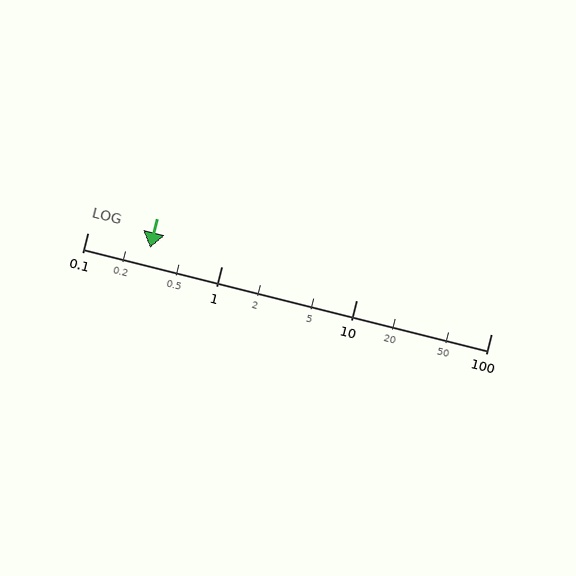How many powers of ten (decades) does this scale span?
The scale spans 3 decades, from 0.1 to 100.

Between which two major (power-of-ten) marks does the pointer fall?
The pointer is between 0.1 and 1.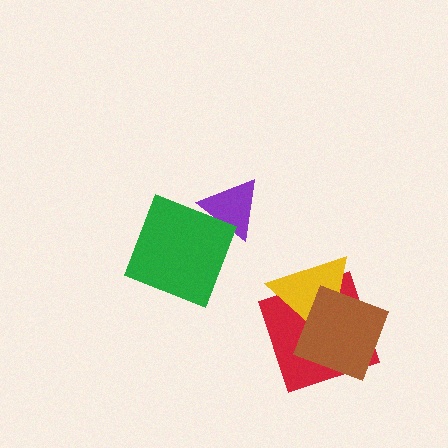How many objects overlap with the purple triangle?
1 object overlaps with the purple triangle.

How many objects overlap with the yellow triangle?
2 objects overlap with the yellow triangle.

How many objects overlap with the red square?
2 objects overlap with the red square.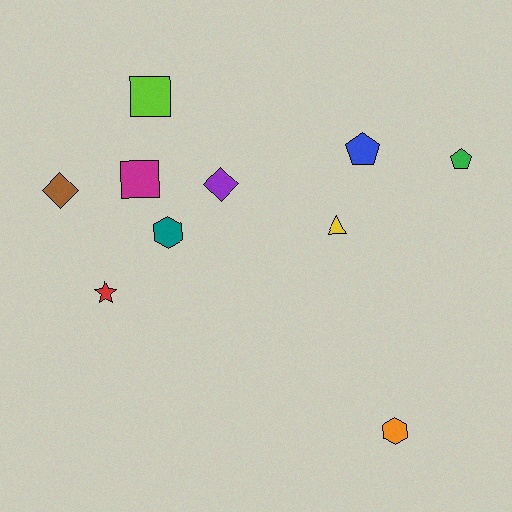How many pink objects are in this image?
There are no pink objects.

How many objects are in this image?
There are 10 objects.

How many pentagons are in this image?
There are 2 pentagons.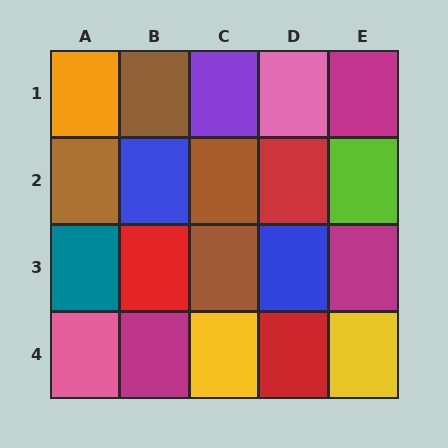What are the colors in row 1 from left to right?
Orange, brown, purple, pink, magenta.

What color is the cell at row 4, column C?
Yellow.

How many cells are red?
3 cells are red.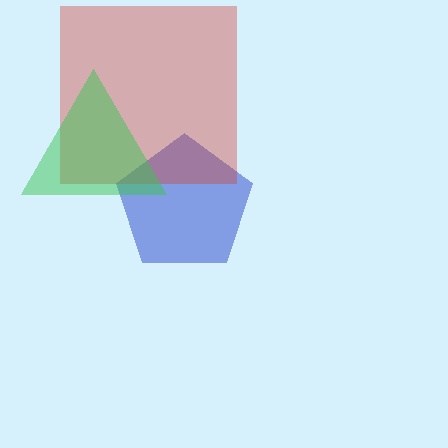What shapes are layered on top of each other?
The layered shapes are: a blue pentagon, a red square, a green triangle.